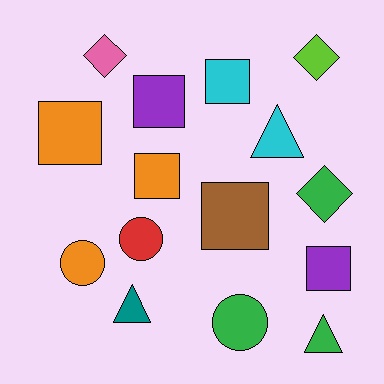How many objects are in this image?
There are 15 objects.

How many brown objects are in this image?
There is 1 brown object.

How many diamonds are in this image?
There are 3 diamonds.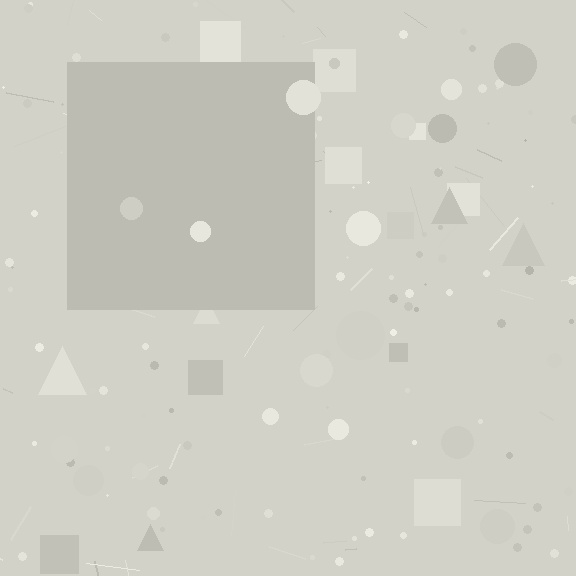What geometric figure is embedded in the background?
A square is embedded in the background.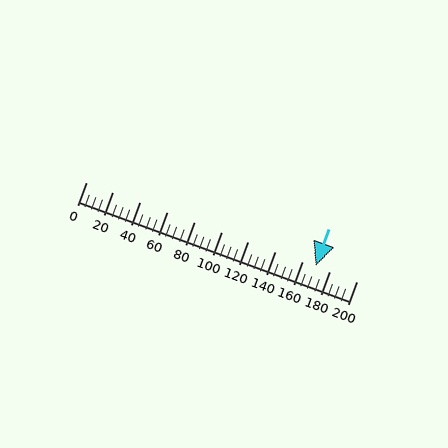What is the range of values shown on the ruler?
The ruler shows values from 0 to 200.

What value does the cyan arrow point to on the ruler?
The cyan arrow points to approximately 170.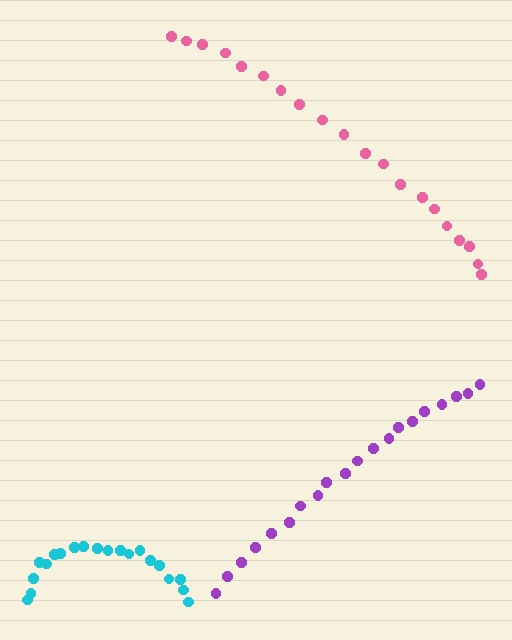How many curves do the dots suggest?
There are 3 distinct paths.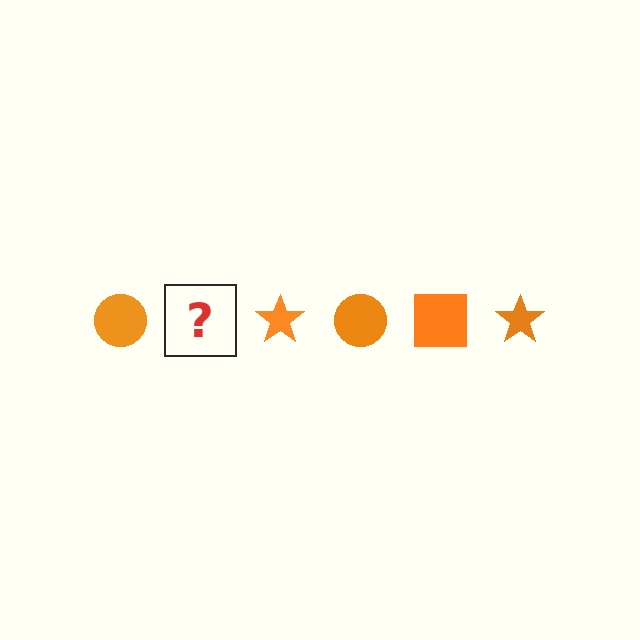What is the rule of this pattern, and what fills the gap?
The rule is that the pattern cycles through circle, square, star shapes in orange. The gap should be filled with an orange square.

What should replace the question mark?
The question mark should be replaced with an orange square.